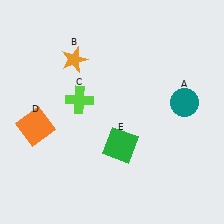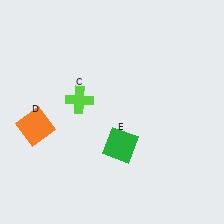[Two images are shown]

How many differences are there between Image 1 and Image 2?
There are 2 differences between the two images.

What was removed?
The teal circle (A), the orange star (B) were removed in Image 2.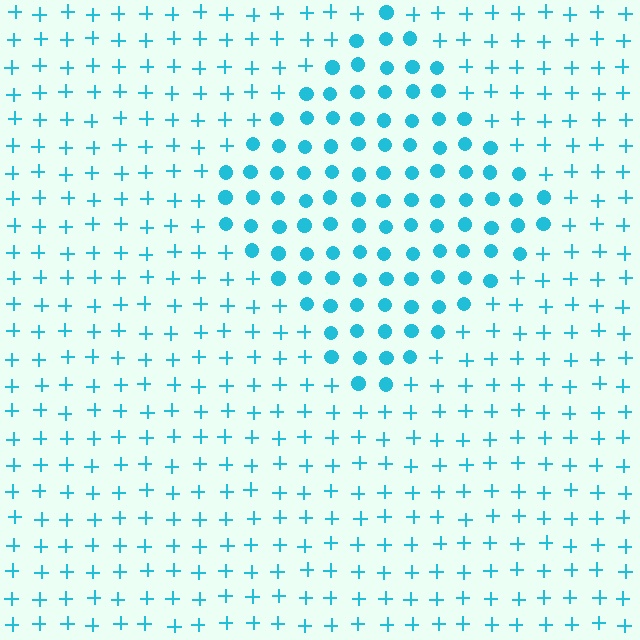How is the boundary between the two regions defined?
The boundary is defined by a change in element shape: circles inside vs. plus signs outside. All elements share the same color and spacing.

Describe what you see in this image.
The image is filled with small cyan elements arranged in a uniform grid. A diamond-shaped region contains circles, while the surrounding area contains plus signs. The boundary is defined purely by the change in element shape.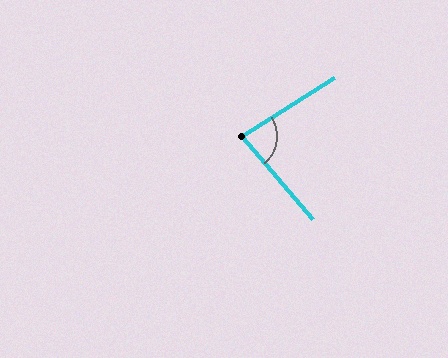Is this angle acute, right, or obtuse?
It is acute.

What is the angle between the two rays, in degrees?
Approximately 82 degrees.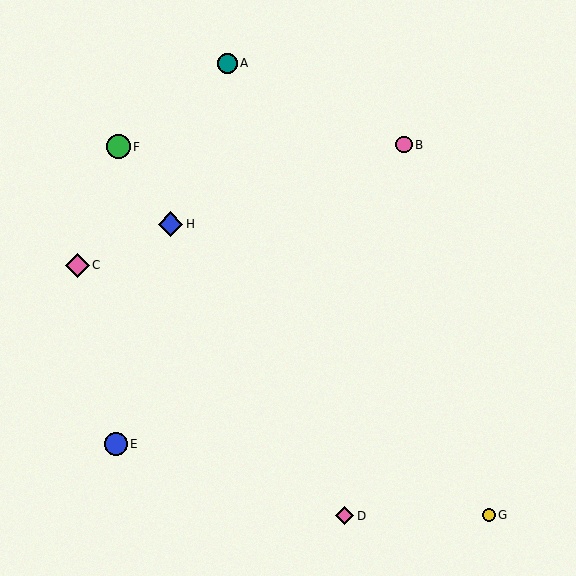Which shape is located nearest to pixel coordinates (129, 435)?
The blue circle (labeled E) at (116, 444) is nearest to that location.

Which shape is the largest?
The blue diamond (labeled H) is the largest.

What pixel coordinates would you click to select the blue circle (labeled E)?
Click at (116, 444) to select the blue circle E.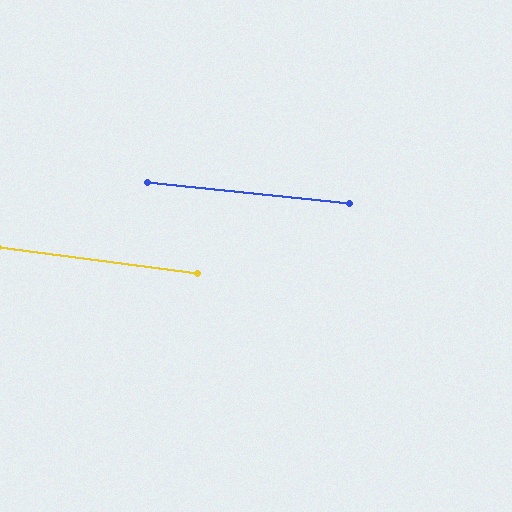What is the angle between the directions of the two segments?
Approximately 2 degrees.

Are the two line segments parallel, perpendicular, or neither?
Parallel — their directions differ by only 1.5°.